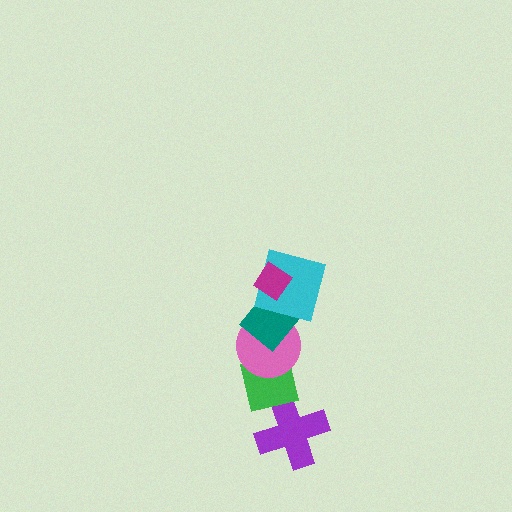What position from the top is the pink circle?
The pink circle is 4th from the top.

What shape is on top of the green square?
The pink circle is on top of the green square.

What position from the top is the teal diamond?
The teal diamond is 3rd from the top.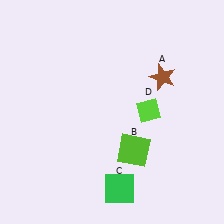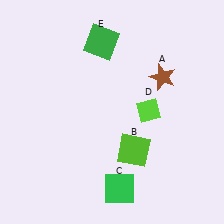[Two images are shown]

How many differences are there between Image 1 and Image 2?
There is 1 difference between the two images.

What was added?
A green square (E) was added in Image 2.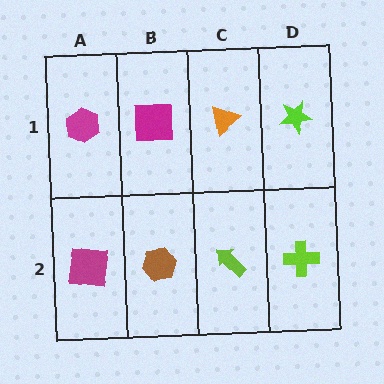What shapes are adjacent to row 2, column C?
An orange triangle (row 1, column C), a brown hexagon (row 2, column B), a lime cross (row 2, column D).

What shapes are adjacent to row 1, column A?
A magenta square (row 2, column A), a magenta square (row 1, column B).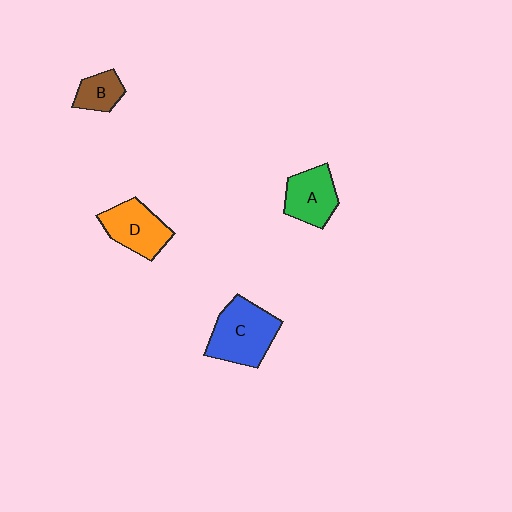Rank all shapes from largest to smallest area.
From largest to smallest: C (blue), D (orange), A (green), B (brown).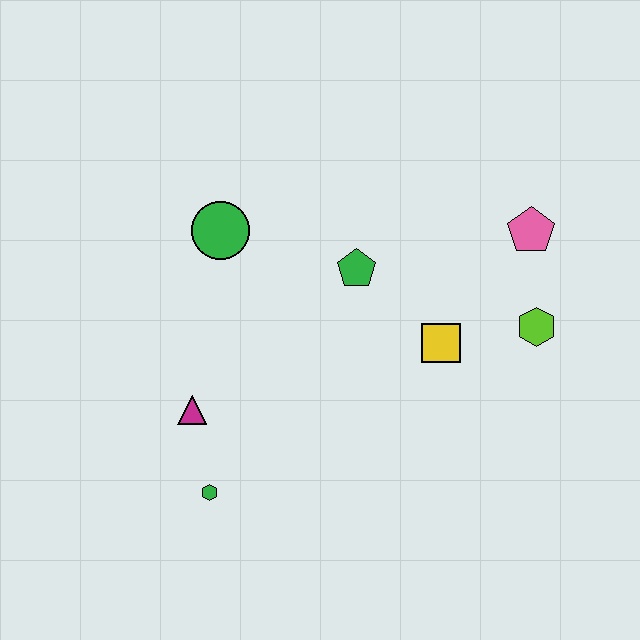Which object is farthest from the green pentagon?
The green hexagon is farthest from the green pentagon.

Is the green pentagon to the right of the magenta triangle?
Yes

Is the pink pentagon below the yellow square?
No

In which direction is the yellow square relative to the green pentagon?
The yellow square is to the right of the green pentagon.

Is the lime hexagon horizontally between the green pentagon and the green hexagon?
No